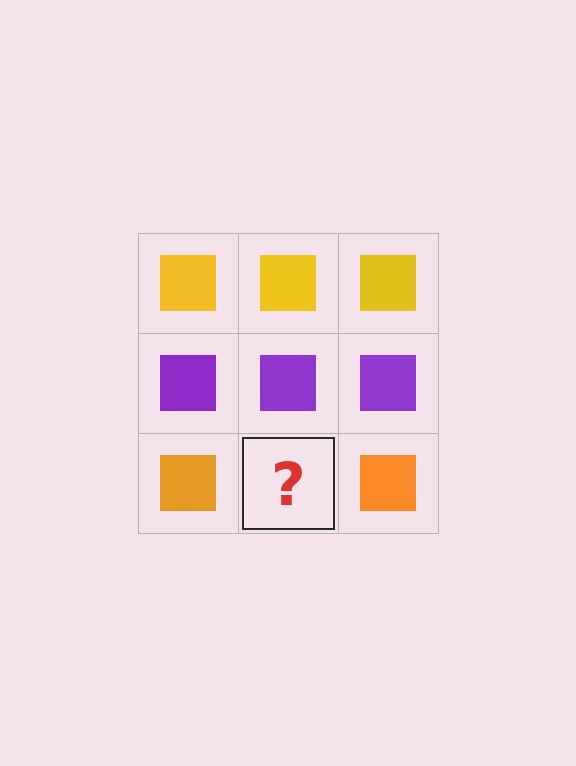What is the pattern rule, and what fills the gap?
The rule is that each row has a consistent color. The gap should be filled with an orange square.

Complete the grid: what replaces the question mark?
The question mark should be replaced with an orange square.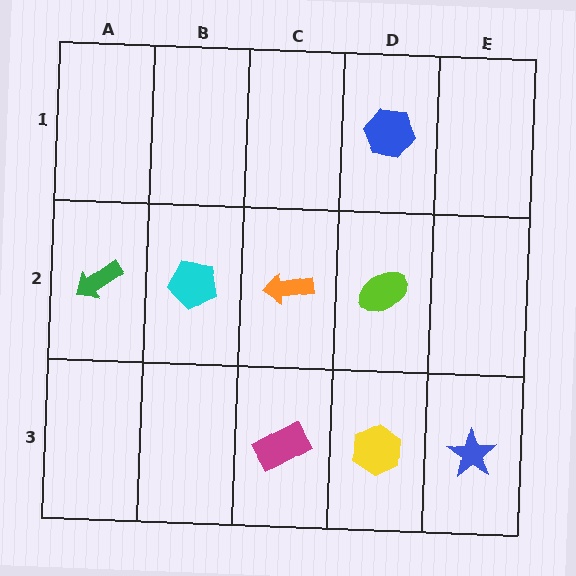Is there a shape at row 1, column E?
No, that cell is empty.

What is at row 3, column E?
A blue star.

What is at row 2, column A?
A green arrow.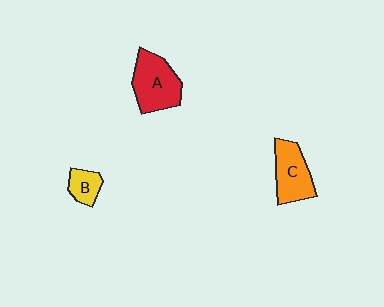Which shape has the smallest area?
Shape B (yellow).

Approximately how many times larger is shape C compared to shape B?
Approximately 2.0 times.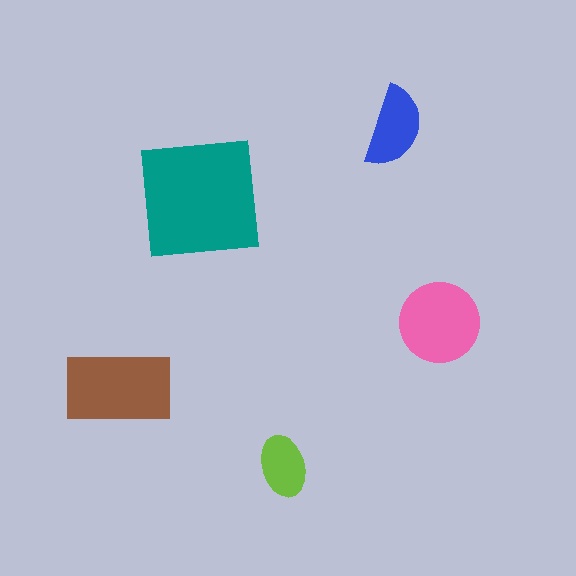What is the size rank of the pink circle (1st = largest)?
3rd.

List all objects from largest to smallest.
The teal square, the brown rectangle, the pink circle, the blue semicircle, the lime ellipse.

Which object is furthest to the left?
The brown rectangle is leftmost.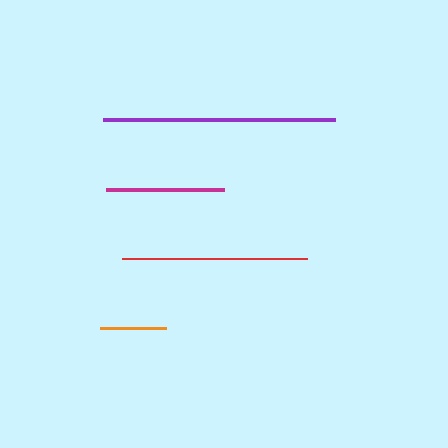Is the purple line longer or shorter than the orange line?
The purple line is longer than the orange line.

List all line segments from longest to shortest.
From longest to shortest: purple, red, magenta, orange.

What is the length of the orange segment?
The orange segment is approximately 66 pixels long.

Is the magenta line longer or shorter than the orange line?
The magenta line is longer than the orange line.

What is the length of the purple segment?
The purple segment is approximately 232 pixels long.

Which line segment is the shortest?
The orange line is the shortest at approximately 66 pixels.